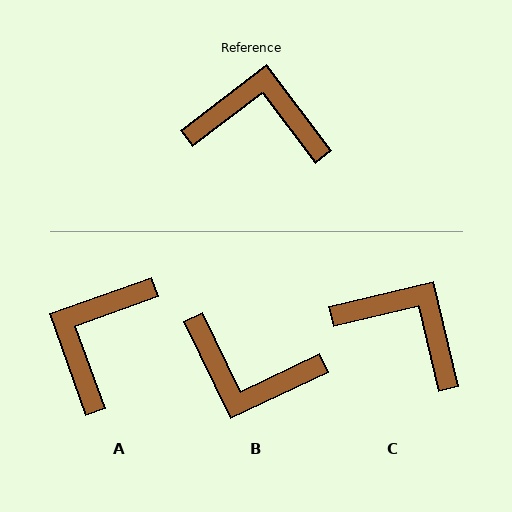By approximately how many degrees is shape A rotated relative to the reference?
Approximately 72 degrees counter-clockwise.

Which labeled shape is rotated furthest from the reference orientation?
B, about 168 degrees away.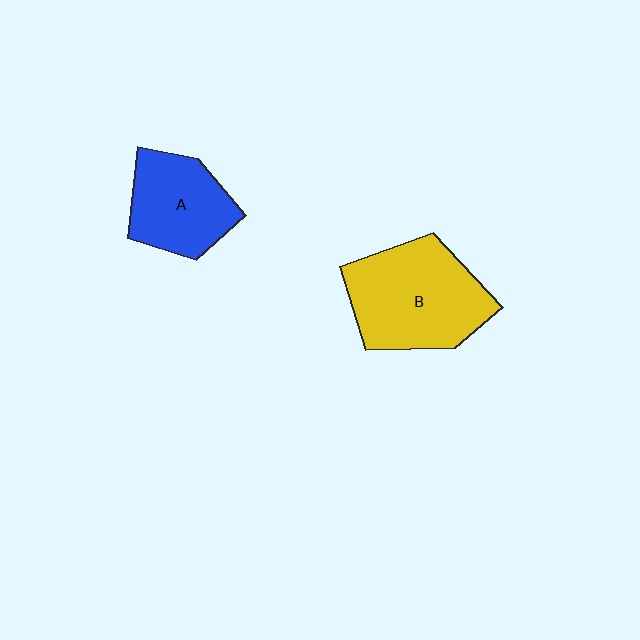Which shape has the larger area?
Shape B (yellow).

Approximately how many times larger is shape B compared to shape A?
Approximately 1.4 times.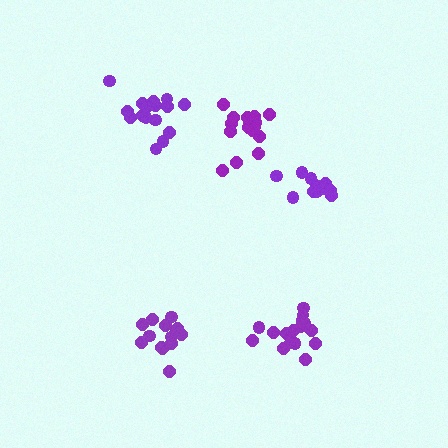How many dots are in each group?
Group 1: 11 dots, Group 2: 16 dots, Group 3: 14 dots, Group 4: 16 dots, Group 5: 16 dots (73 total).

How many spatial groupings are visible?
There are 5 spatial groupings.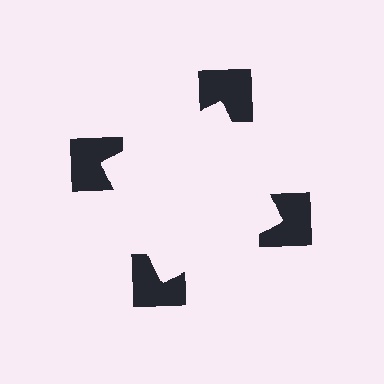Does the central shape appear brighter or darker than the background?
It typically appears slightly brighter than the background, even though no actual brightness change is drawn.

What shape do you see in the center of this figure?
An illusory square — its edges are inferred from the aligned wedge cuts in the notched squares, not physically drawn.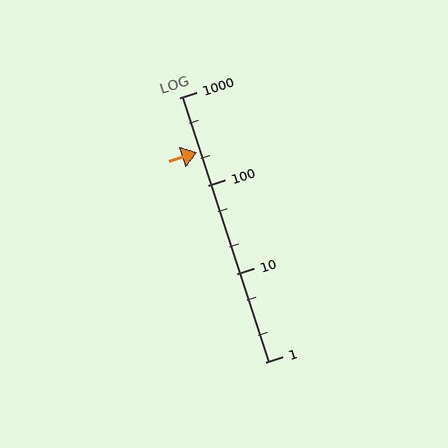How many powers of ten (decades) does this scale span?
The scale spans 3 decades, from 1 to 1000.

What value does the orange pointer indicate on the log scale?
The pointer indicates approximately 240.